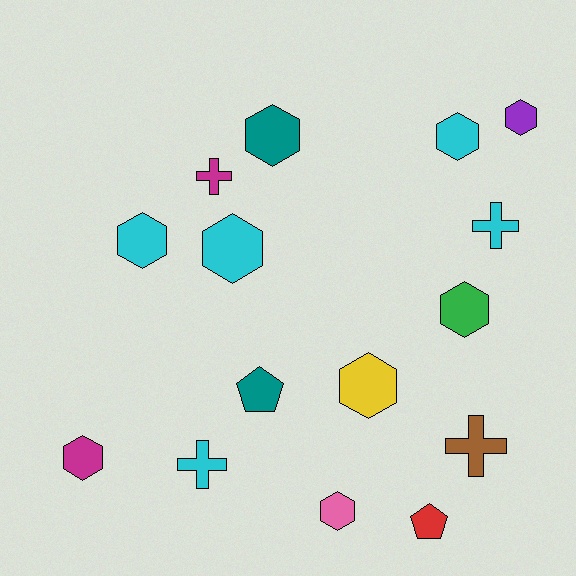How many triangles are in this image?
There are no triangles.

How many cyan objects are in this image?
There are 5 cyan objects.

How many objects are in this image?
There are 15 objects.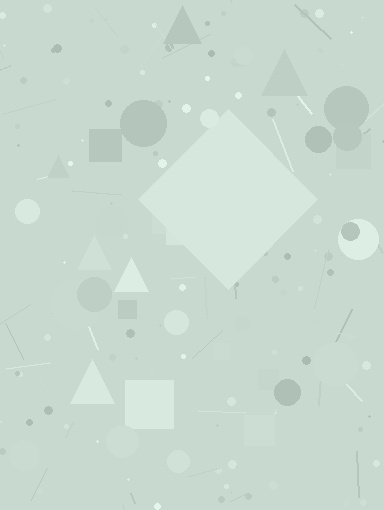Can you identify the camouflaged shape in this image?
The camouflaged shape is a diamond.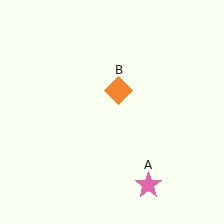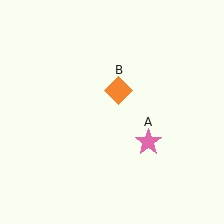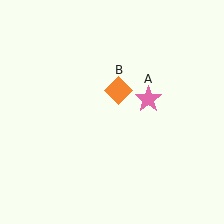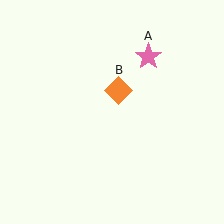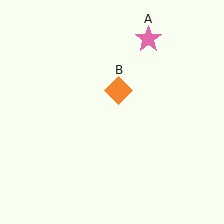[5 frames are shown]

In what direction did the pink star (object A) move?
The pink star (object A) moved up.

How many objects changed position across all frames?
1 object changed position: pink star (object A).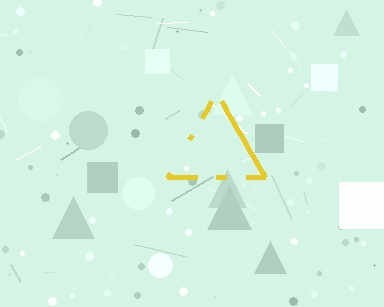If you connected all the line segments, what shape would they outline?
They would outline a triangle.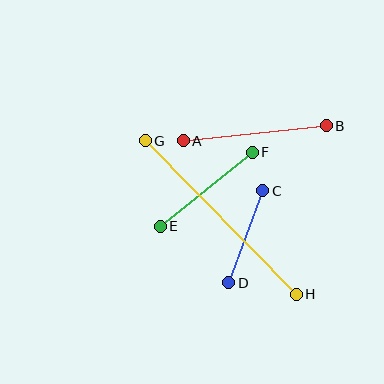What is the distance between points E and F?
The distance is approximately 118 pixels.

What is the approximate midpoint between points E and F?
The midpoint is at approximately (206, 189) pixels.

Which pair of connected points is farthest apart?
Points G and H are farthest apart.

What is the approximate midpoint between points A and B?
The midpoint is at approximately (255, 133) pixels.